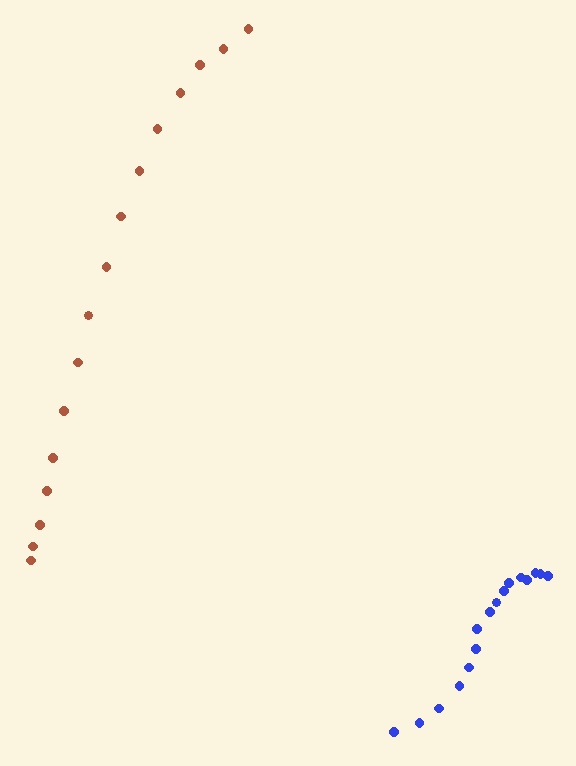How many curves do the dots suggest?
There are 2 distinct paths.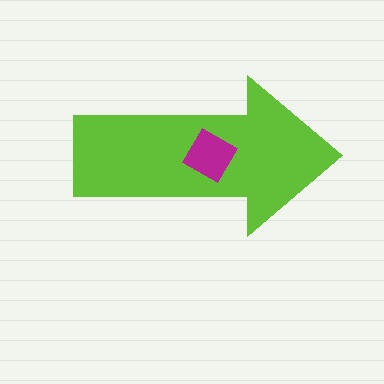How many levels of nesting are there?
2.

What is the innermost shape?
The magenta diamond.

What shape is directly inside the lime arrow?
The magenta diamond.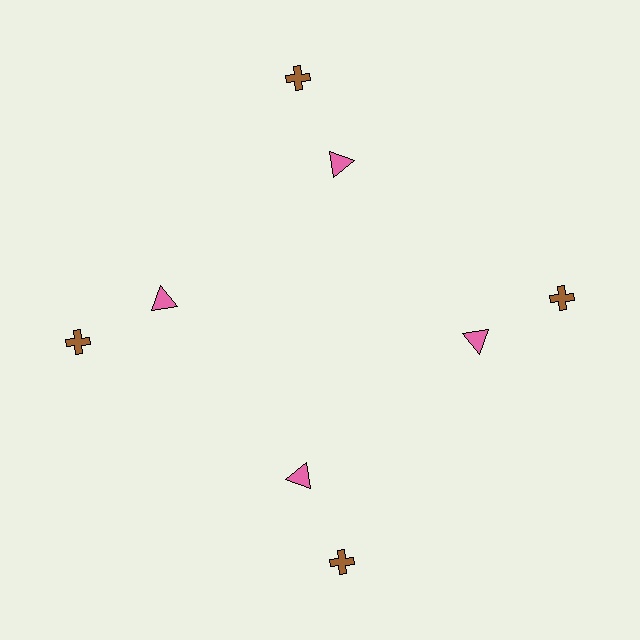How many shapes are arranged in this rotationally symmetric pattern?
There are 8 shapes, arranged in 4 groups of 2.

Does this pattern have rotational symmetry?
Yes, this pattern has 4-fold rotational symmetry. It looks the same after rotating 90 degrees around the center.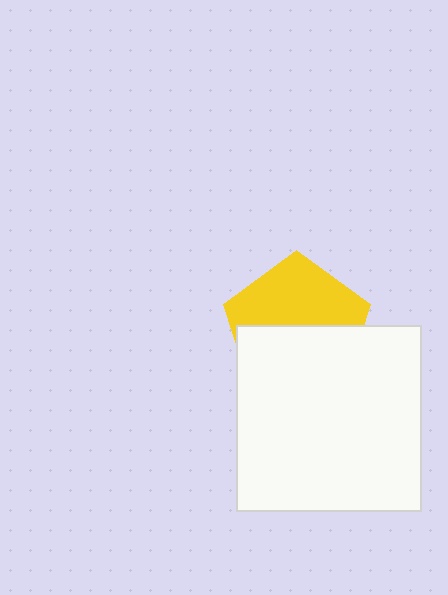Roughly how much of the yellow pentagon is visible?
About half of it is visible (roughly 49%).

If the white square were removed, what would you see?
You would see the complete yellow pentagon.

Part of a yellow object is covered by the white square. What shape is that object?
It is a pentagon.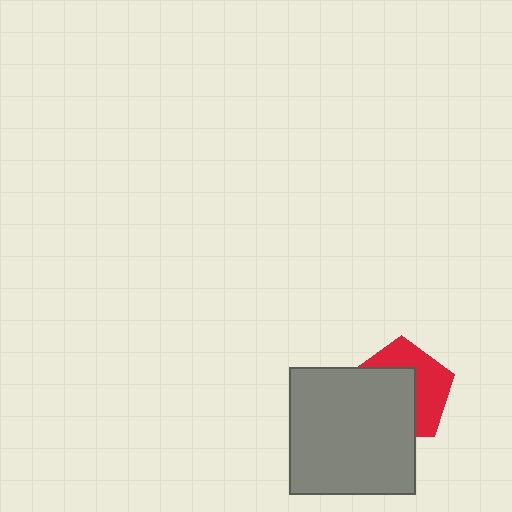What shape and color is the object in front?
The object in front is a gray square.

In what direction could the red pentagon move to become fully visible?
The red pentagon could move toward the upper-right. That would shift it out from behind the gray square entirely.